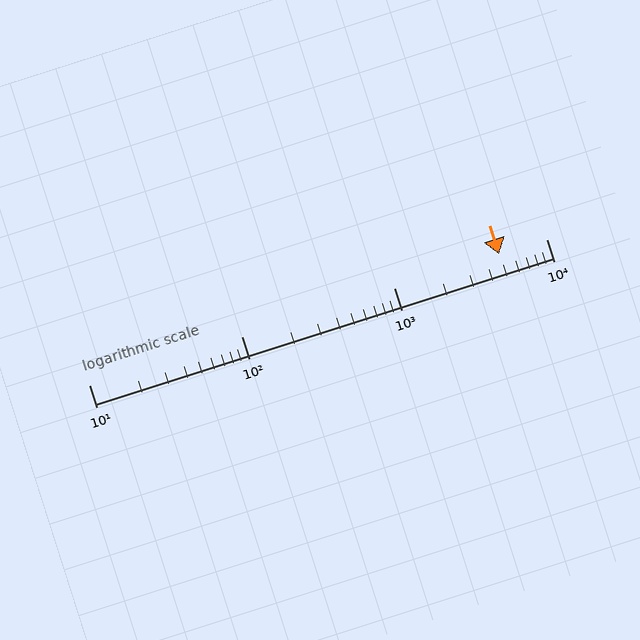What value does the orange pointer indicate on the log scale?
The pointer indicates approximately 4900.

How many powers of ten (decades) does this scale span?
The scale spans 3 decades, from 10 to 10000.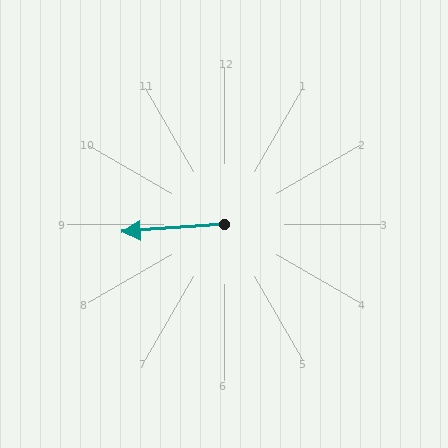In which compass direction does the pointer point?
West.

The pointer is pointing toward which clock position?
Roughly 9 o'clock.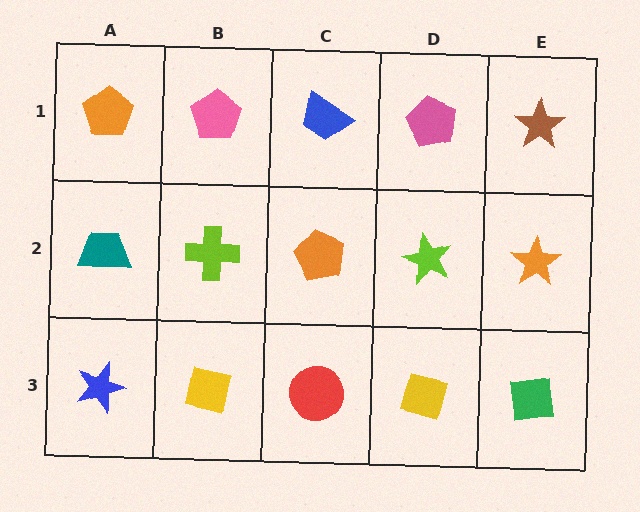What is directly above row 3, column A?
A teal trapezoid.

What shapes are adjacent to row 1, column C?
An orange pentagon (row 2, column C), a pink pentagon (row 1, column B), a pink pentagon (row 1, column D).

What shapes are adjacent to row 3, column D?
A lime star (row 2, column D), a red circle (row 3, column C), a green square (row 3, column E).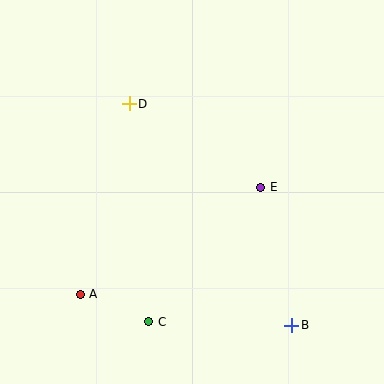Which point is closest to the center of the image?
Point E at (261, 187) is closest to the center.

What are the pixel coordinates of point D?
Point D is at (129, 104).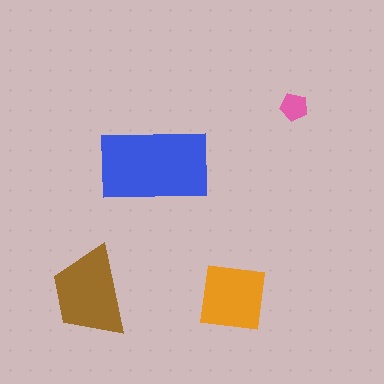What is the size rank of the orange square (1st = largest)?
3rd.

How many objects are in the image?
There are 4 objects in the image.